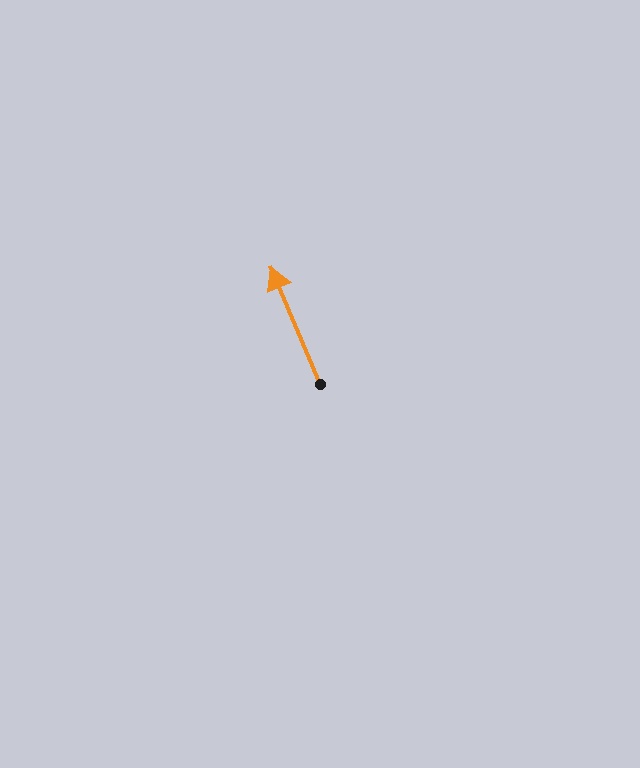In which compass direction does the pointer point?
Northwest.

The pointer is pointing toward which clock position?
Roughly 11 o'clock.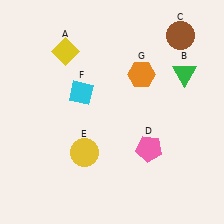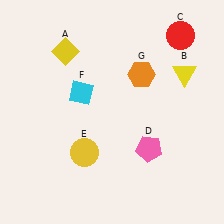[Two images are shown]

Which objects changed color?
B changed from green to yellow. C changed from brown to red.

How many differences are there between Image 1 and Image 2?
There are 2 differences between the two images.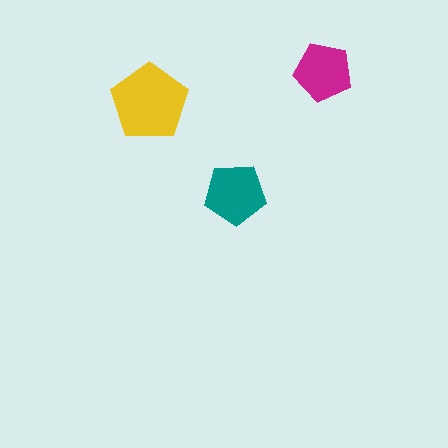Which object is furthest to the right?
The magenta pentagon is rightmost.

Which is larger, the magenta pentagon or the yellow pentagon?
The yellow one.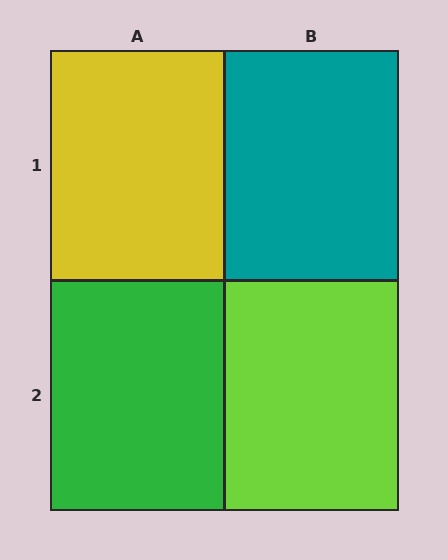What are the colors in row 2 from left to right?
Green, lime.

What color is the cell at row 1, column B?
Teal.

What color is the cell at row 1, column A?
Yellow.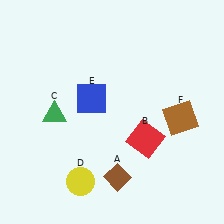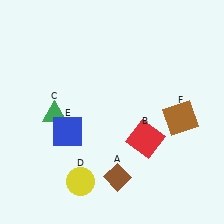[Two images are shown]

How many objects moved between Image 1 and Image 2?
1 object moved between the two images.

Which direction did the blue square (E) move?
The blue square (E) moved down.